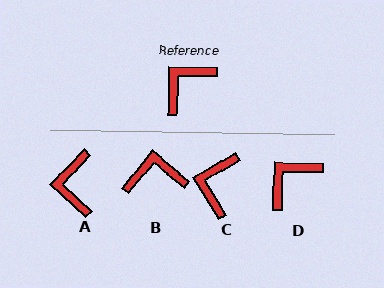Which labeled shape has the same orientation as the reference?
D.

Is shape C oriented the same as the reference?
No, it is off by about 32 degrees.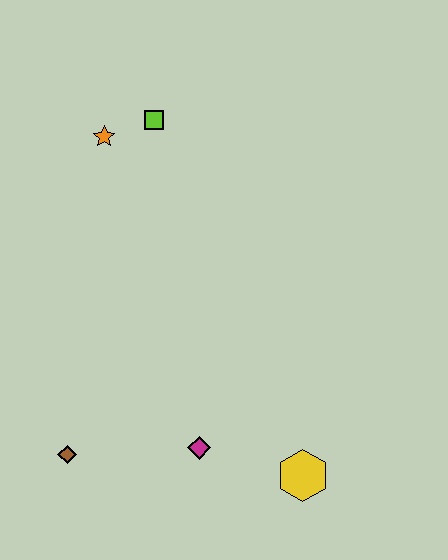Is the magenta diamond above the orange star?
No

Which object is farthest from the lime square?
The yellow hexagon is farthest from the lime square.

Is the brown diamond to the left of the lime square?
Yes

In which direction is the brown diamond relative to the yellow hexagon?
The brown diamond is to the left of the yellow hexagon.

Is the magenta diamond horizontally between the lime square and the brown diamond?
No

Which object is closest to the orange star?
The lime square is closest to the orange star.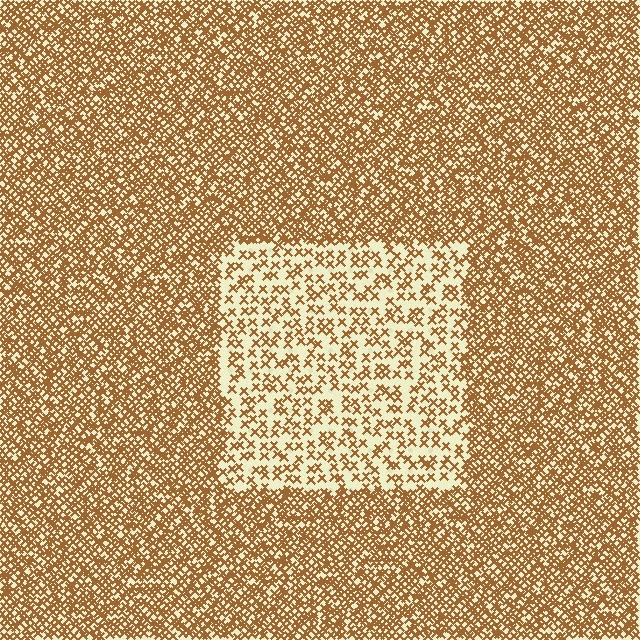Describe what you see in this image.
The image contains small brown elements arranged at two different densities. A rectangle-shaped region is visible where the elements are less densely packed than the surrounding area.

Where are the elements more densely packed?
The elements are more densely packed outside the rectangle boundary.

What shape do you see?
I see a rectangle.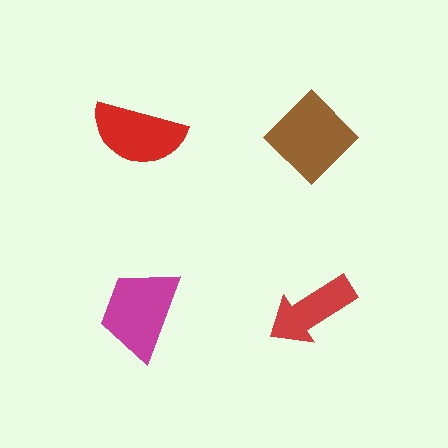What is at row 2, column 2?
A red arrow.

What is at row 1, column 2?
A brown diamond.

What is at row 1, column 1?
A red semicircle.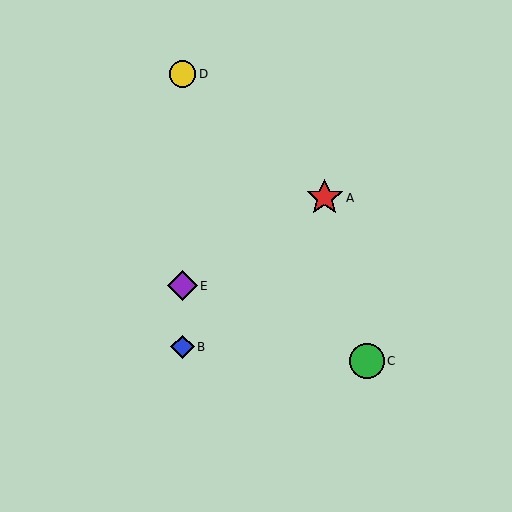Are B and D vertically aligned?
Yes, both are at x≈182.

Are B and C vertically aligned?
No, B is at x≈182 and C is at x≈367.